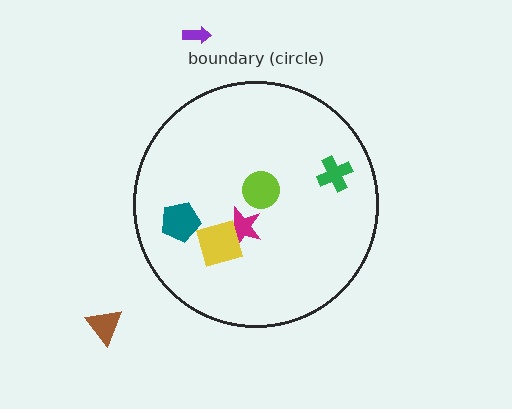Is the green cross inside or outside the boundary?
Inside.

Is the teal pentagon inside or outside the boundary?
Inside.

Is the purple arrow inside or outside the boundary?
Outside.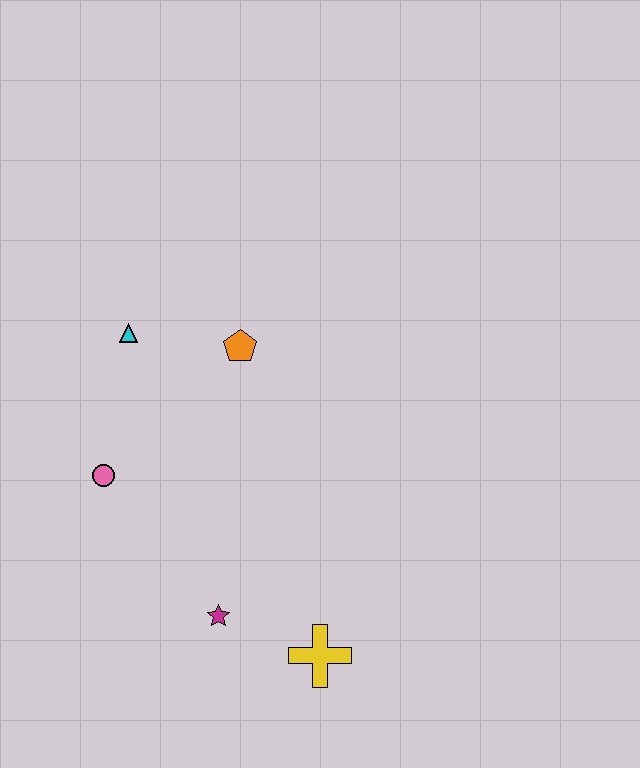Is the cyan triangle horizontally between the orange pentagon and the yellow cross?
No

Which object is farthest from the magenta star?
The cyan triangle is farthest from the magenta star.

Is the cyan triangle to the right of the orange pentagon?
No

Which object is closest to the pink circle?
The cyan triangle is closest to the pink circle.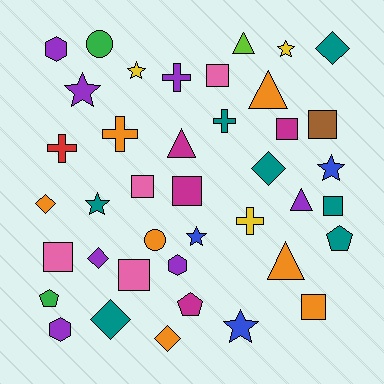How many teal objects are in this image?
There are 7 teal objects.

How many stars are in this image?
There are 7 stars.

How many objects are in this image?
There are 40 objects.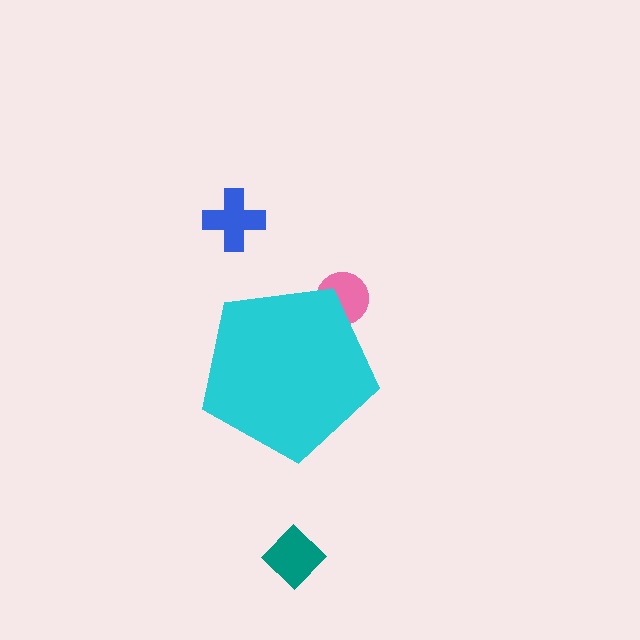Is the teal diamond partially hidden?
No, the teal diamond is fully visible.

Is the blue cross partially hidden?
No, the blue cross is fully visible.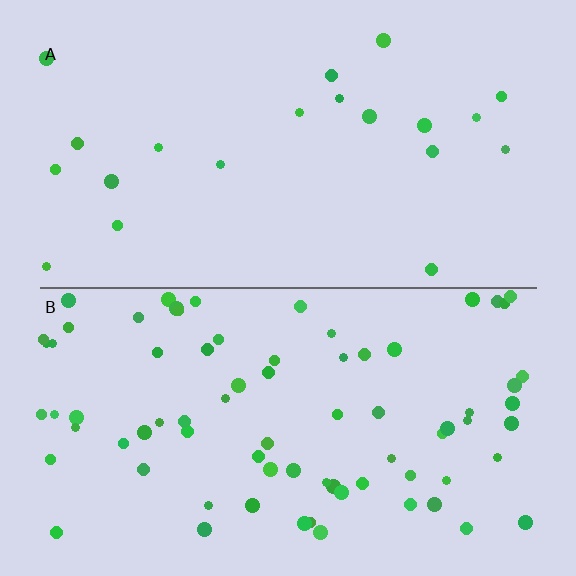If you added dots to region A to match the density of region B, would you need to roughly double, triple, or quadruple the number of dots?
Approximately quadruple.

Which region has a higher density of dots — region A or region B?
B (the bottom).